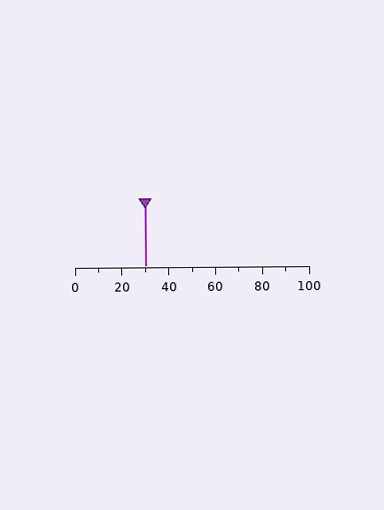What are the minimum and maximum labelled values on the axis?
The axis runs from 0 to 100.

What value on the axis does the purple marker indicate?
The marker indicates approximately 30.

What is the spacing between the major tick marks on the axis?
The major ticks are spaced 20 apart.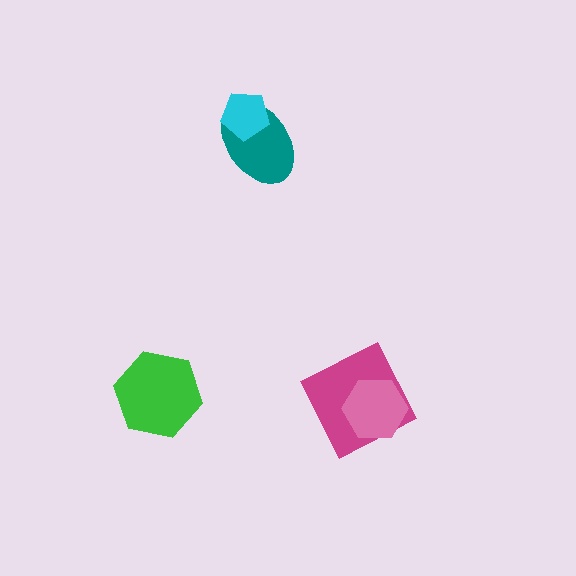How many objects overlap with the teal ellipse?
1 object overlaps with the teal ellipse.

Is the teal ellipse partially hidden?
Yes, it is partially covered by another shape.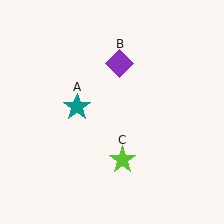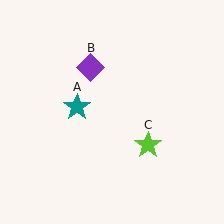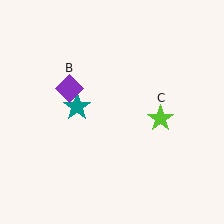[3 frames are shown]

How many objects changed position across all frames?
2 objects changed position: purple diamond (object B), lime star (object C).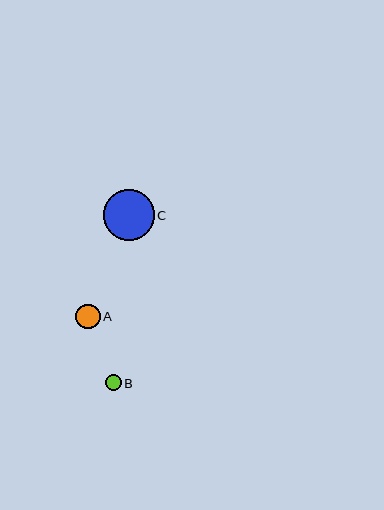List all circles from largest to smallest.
From largest to smallest: C, A, B.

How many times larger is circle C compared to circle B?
Circle C is approximately 3.1 times the size of circle B.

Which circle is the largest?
Circle C is the largest with a size of approximately 51 pixels.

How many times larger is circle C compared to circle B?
Circle C is approximately 3.1 times the size of circle B.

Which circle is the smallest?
Circle B is the smallest with a size of approximately 16 pixels.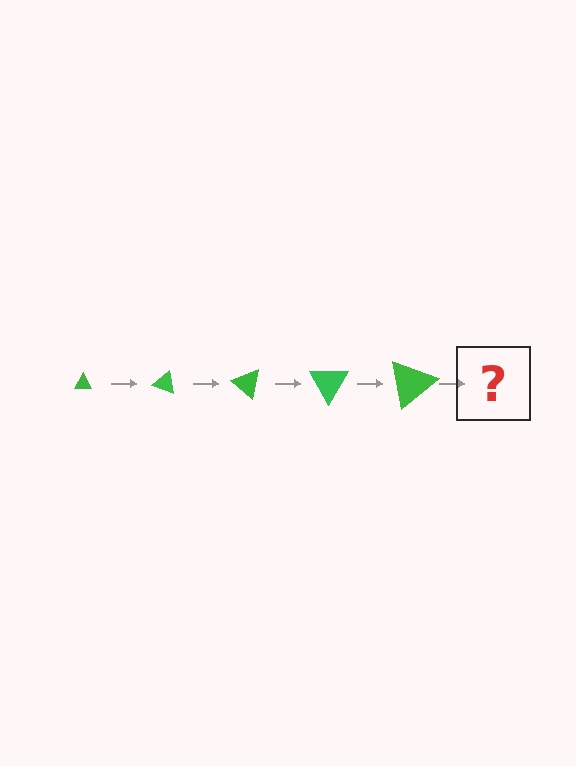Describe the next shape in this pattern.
It should be a triangle, larger than the previous one and rotated 100 degrees from the start.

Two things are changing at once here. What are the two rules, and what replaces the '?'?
The two rules are that the triangle grows larger each step and it rotates 20 degrees each step. The '?' should be a triangle, larger than the previous one and rotated 100 degrees from the start.